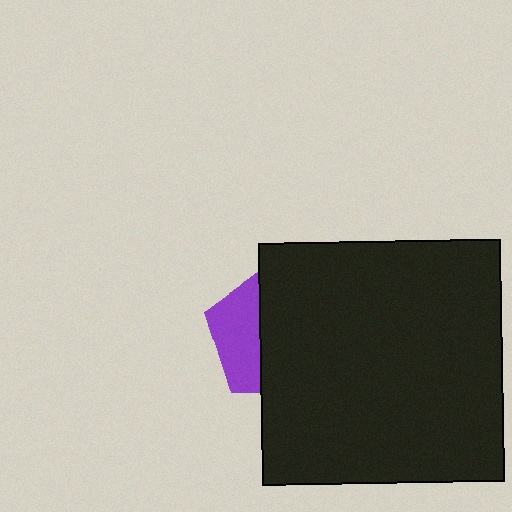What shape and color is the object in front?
The object in front is a black square.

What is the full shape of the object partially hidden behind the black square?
The partially hidden object is a purple pentagon.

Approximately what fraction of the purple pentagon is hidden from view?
Roughly 65% of the purple pentagon is hidden behind the black square.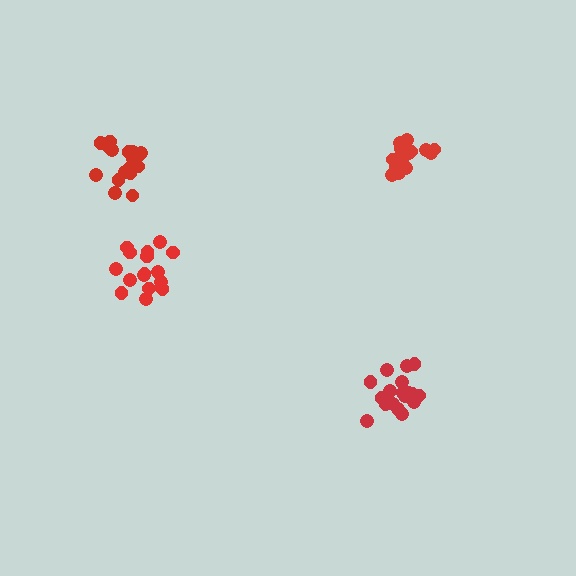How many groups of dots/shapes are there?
There are 4 groups.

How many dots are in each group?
Group 1: 18 dots, Group 2: 16 dots, Group 3: 19 dots, Group 4: 20 dots (73 total).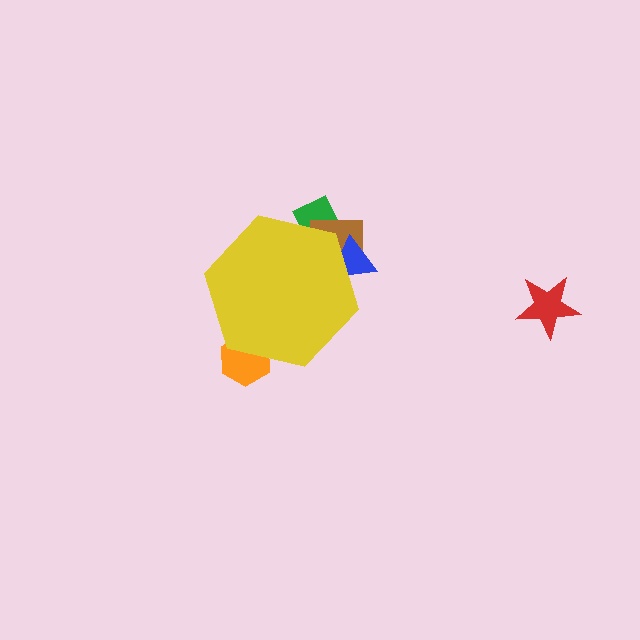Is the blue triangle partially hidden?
Yes, the blue triangle is partially hidden behind the yellow hexagon.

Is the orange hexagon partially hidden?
Yes, the orange hexagon is partially hidden behind the yellow hexagon.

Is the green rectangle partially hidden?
Yes, the green rectangle is partially hidden behind the yellow hexagon.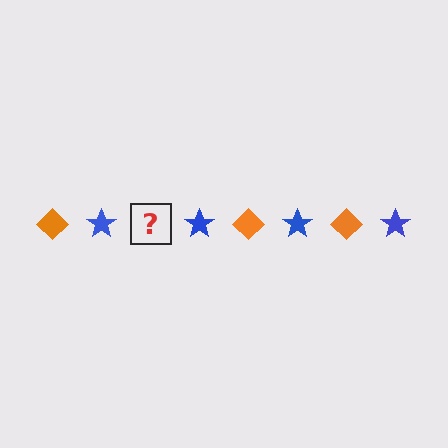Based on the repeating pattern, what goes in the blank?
The blank should be an orange diamond.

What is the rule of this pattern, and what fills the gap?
The rule is that the pattern alternates between orange diamond and blue star. The gap should be filled with an orange diamond.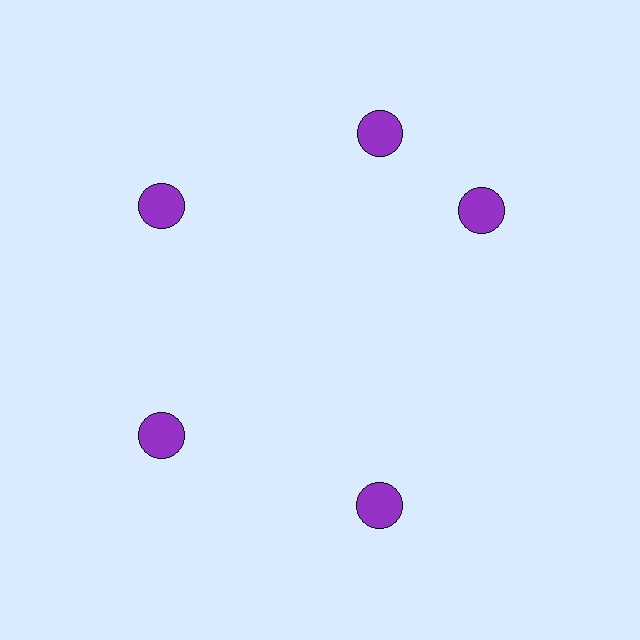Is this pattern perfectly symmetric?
No. The 5 purple circles are arranged in a ring, but one element near the 3 o'clock position is rotated out of alignment along the ring, breaking the 5-fold rotational symmetry.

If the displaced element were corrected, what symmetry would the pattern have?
It would have 5-fold rotational symmetry — the pattern would map onto itself every 72 degrees.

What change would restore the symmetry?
The symmetry would be restored by rotating it back into even spacing with its neighbors so that all 5 circles sit at equal angles and equal distance from the center.